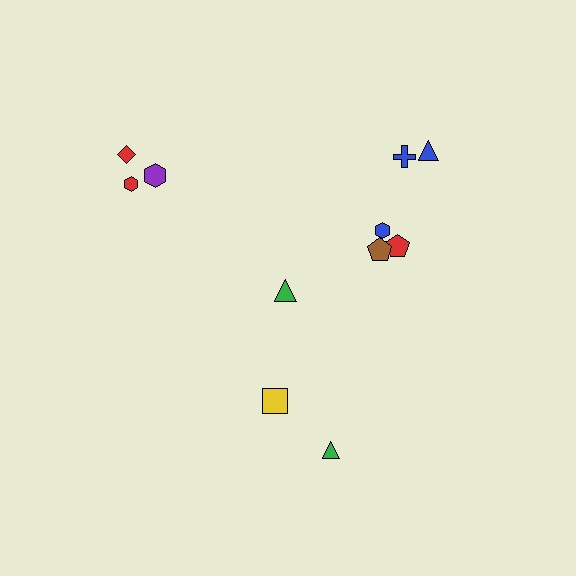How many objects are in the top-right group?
There are 5 objects.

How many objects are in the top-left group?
There are 3 objects.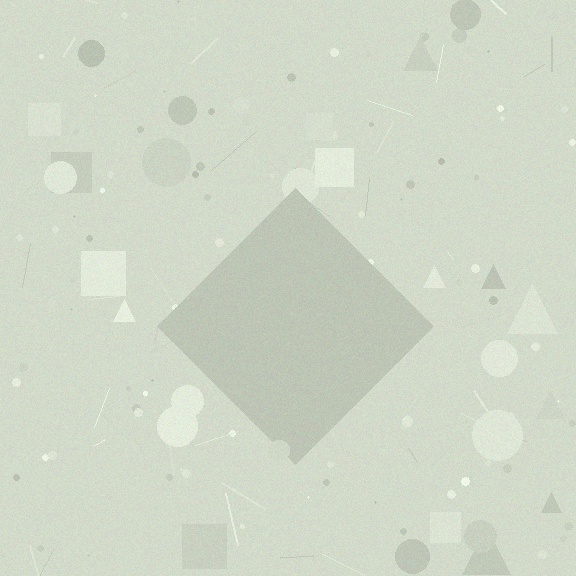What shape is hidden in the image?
A diamond is hidden in the image.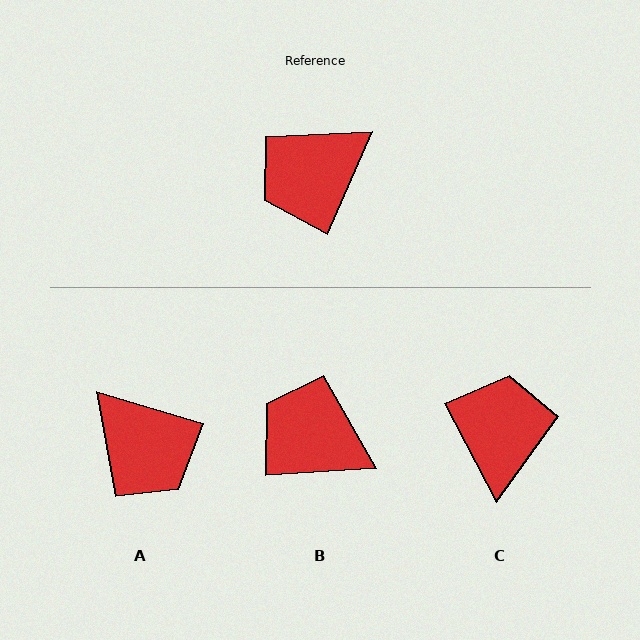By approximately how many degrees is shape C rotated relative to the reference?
Approximately 128 degrees clockwise.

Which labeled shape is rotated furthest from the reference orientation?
C, about 128 degrees away.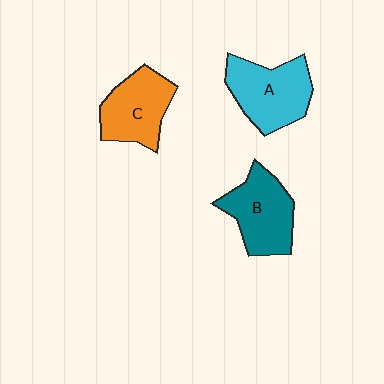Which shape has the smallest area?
Shape C (orange).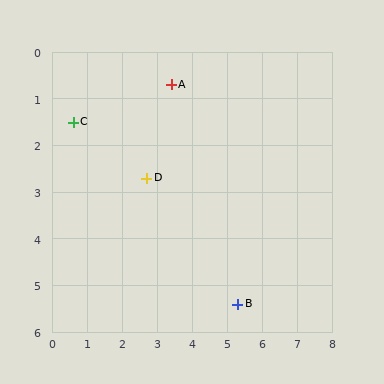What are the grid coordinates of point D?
Point D is at approximately (2.7, 2.7).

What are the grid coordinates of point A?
Point A is at approximately (3.4, 0.7).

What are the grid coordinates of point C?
Point C is at approximately (0.6, 1.5).